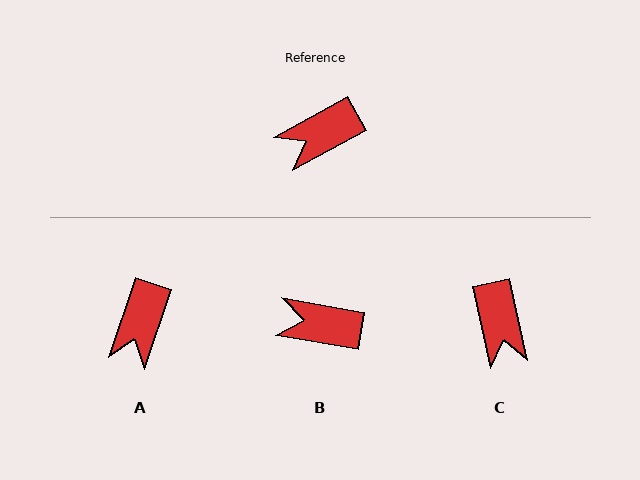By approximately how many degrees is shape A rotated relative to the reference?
Approximately 43 degrees counter-clockwise.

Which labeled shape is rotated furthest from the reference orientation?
C, about 74 degrees away.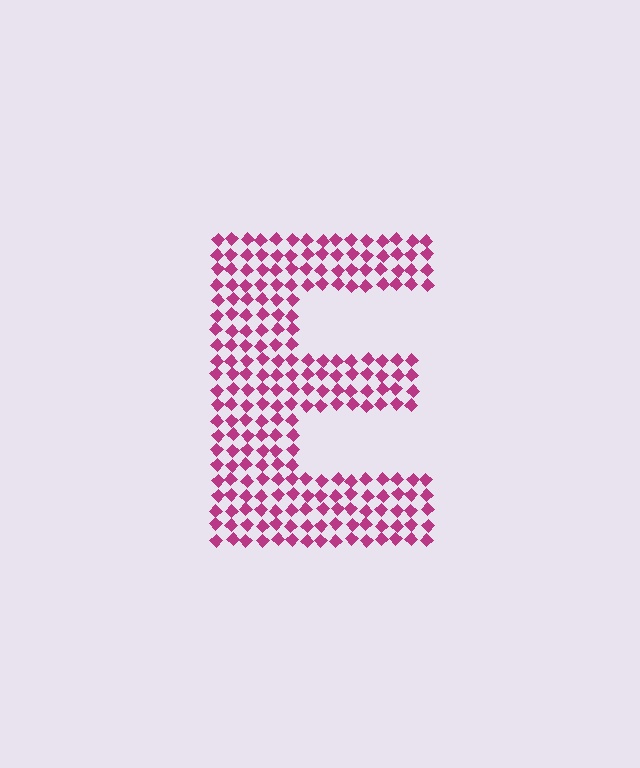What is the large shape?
The large shape is the letter E.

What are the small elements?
The small elements are diamonds.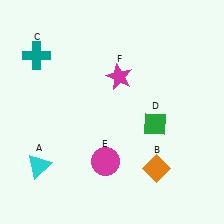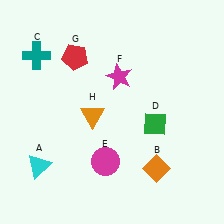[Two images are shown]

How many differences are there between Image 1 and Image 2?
There are 2 differences between the two images.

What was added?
A red pentagon (G), an orange triangle (H) were added in Image 2.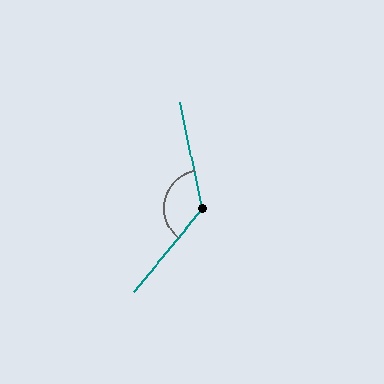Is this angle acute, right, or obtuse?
It is obtuse.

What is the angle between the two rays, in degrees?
Approximately 129 degrees.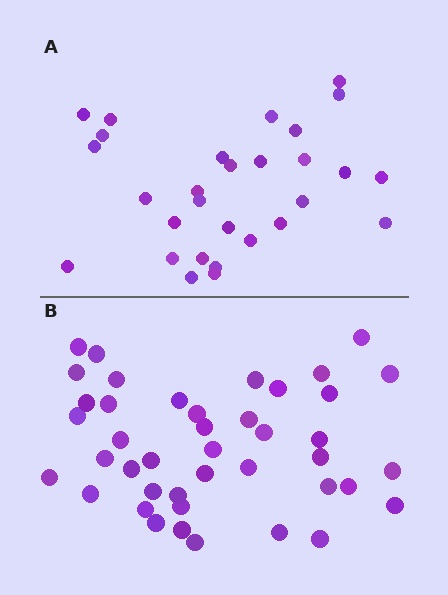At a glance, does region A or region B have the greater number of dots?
Region B (the bottom region) has more dots.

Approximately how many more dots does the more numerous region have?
Region B has approximately 15 more dots than region A.